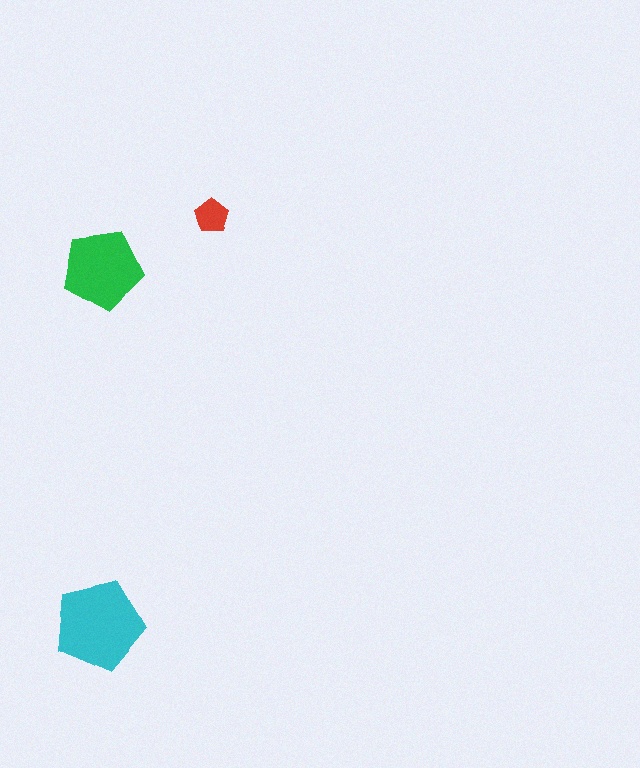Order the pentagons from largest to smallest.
the cyan one, the green one, the red one.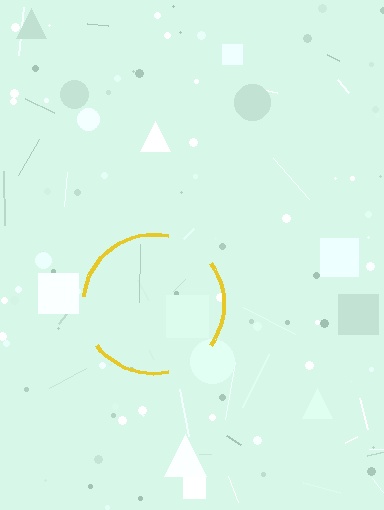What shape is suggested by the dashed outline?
The dashed outline suggests a circle.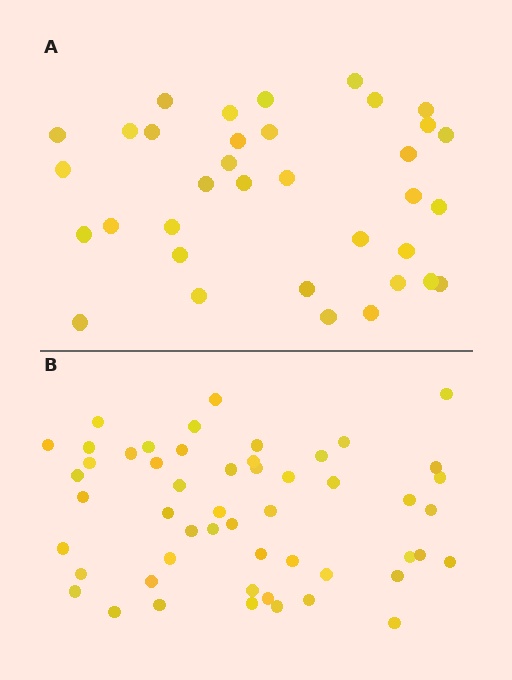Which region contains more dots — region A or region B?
Region B (the bottom region) has more dots.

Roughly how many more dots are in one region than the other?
Region B has approximately 15 more dots than region A.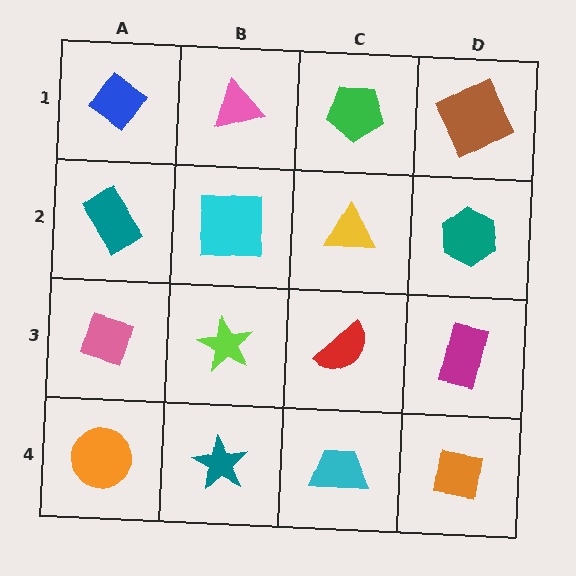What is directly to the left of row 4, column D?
A cyan trapezoid.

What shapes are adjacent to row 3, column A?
A teal rectangle (row 2, column A), an orange circle (row 4, column A), a lime star (row 3, column B).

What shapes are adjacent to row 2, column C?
A green pentagon (row 1, column C), a red semicircle (row 3, column C), a cyan square (row 2, column B), a teal hexagon (row 2, column D).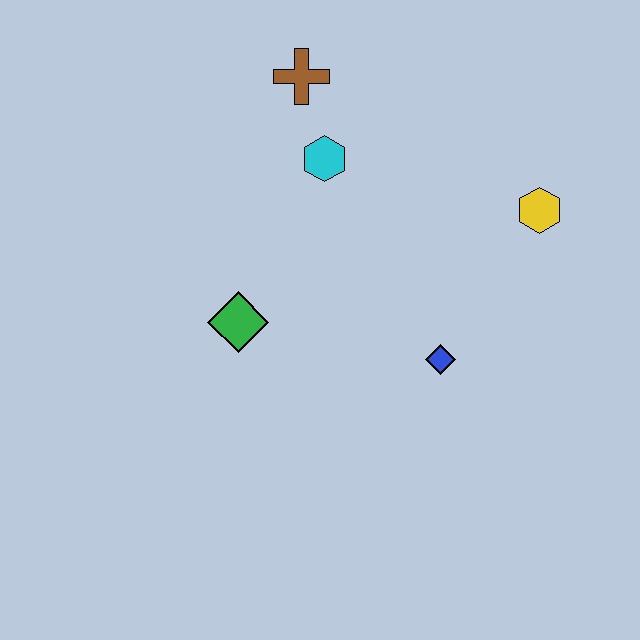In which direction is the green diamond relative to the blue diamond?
The green diamond is to the left of the blue diamond.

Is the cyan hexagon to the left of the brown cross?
No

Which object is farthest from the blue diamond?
The brown cross is farthest from the blue diamond.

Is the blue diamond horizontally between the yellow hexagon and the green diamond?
Yes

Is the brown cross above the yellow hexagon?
Yes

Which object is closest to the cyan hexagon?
The brown cross is closest to the cyan hexagon.